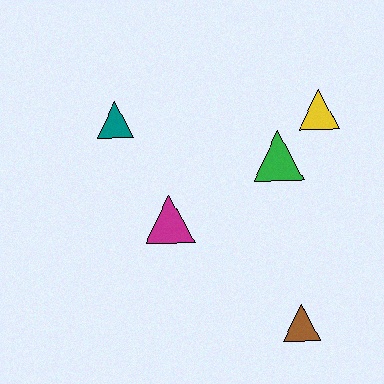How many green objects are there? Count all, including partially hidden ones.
There is 1 green object.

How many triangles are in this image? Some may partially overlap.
There are 5 triangles.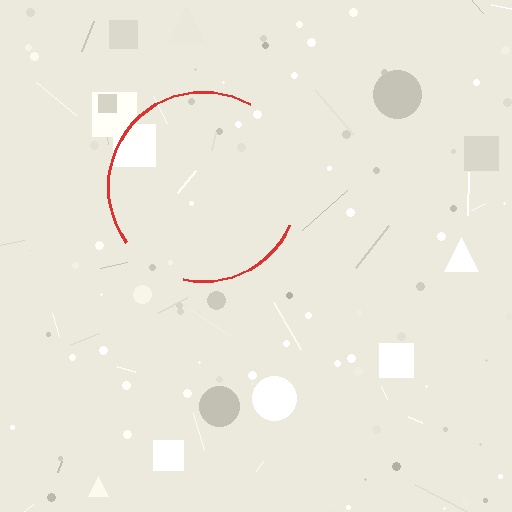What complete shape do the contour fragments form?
The contour fragments form a circle.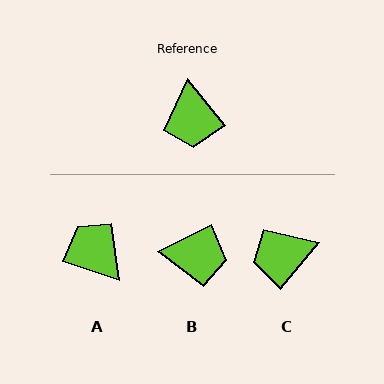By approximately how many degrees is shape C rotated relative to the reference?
Approximately 78 degrees clockwise.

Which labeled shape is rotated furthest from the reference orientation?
A, about 147 degrees away.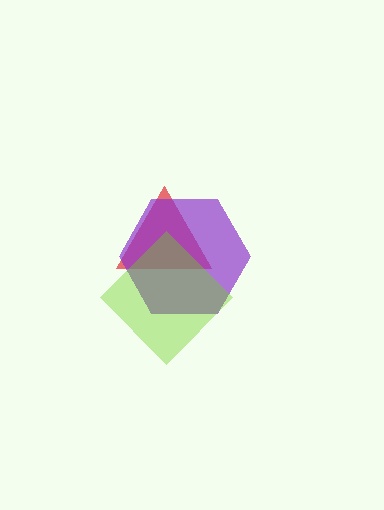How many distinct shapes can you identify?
There are 3 distinct shapes: a red triangle, a purple hexagon, a lime diamond.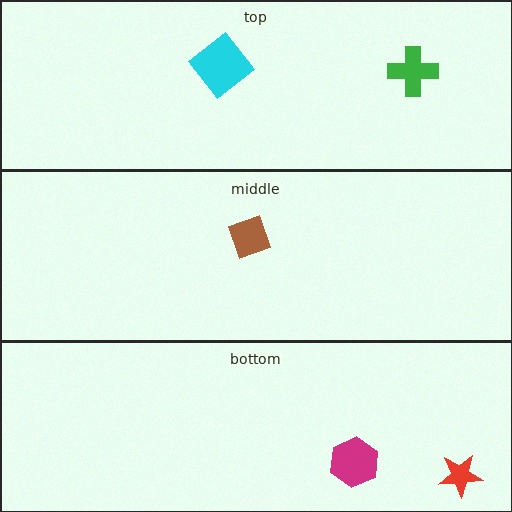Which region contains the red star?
The bottom region.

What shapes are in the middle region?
The brown diamond.